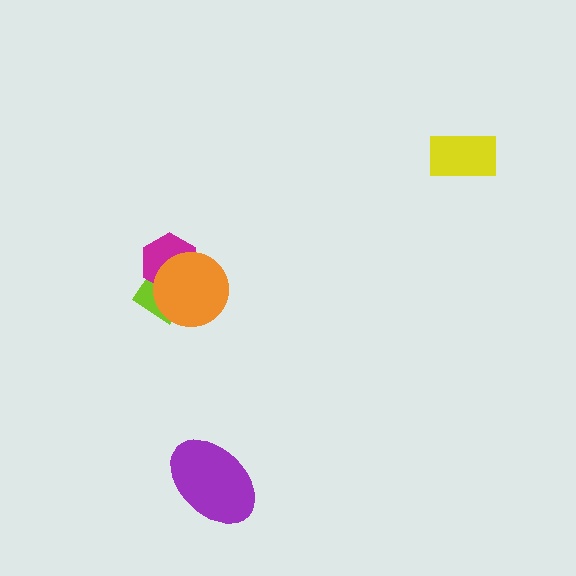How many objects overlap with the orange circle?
2 objects overlap with the orange circle.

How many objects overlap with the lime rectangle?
2 objects overlap with the lime rectangle.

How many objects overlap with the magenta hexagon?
2 objects overlap with the magenta hexagon.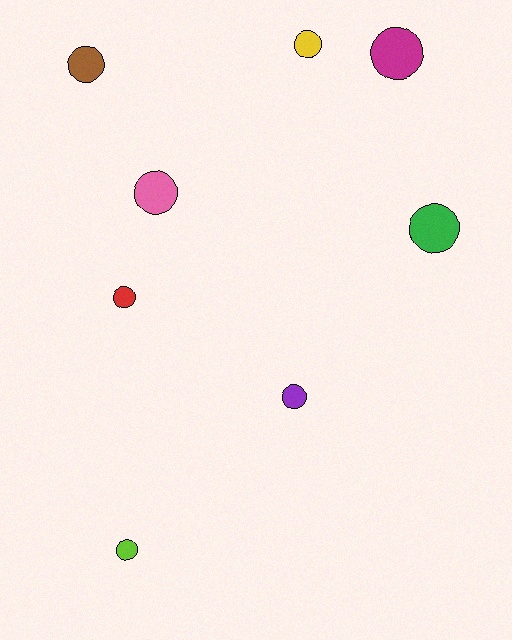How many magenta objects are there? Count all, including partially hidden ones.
There is 1 magenta object.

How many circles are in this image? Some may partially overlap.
There are 8 circles.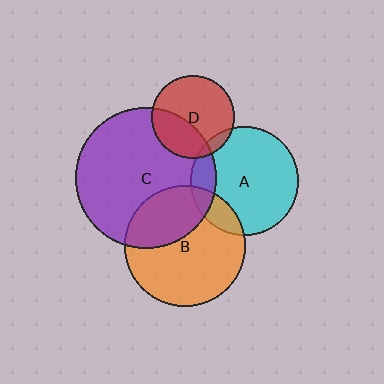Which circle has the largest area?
Circle C (purple).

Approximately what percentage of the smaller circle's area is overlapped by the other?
Approximately 35%.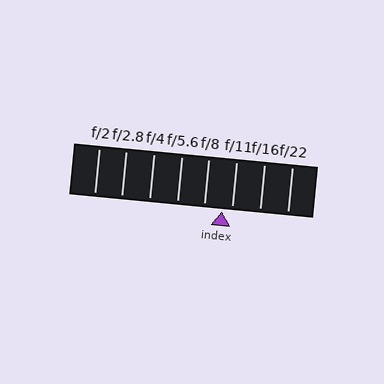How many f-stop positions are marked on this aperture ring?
There are 8 f-stop positions marked.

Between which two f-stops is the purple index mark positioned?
The index mark is between f/8 and f/11.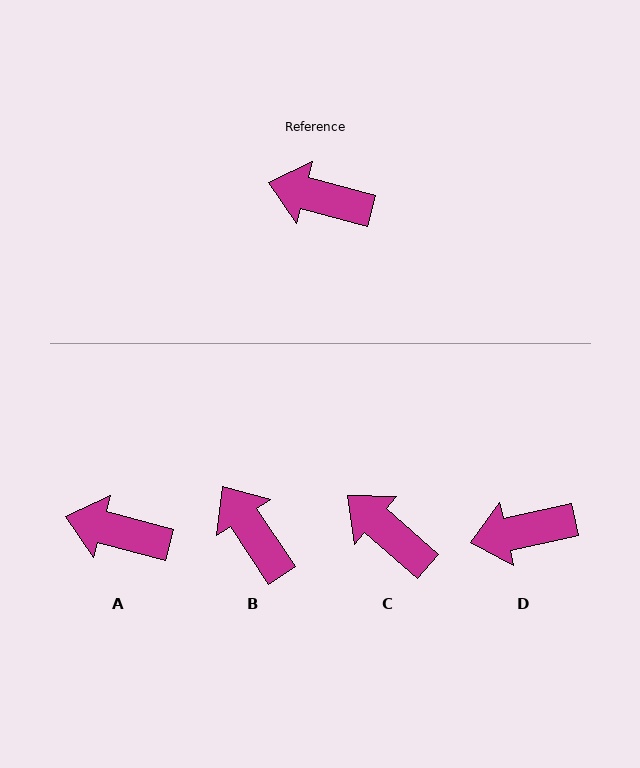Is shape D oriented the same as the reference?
No, it is off by about 28 degrees.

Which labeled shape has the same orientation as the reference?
A.